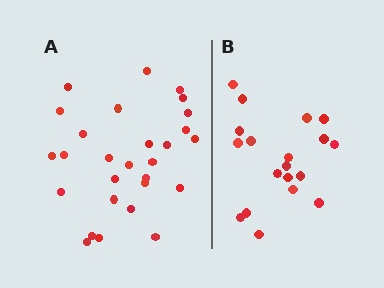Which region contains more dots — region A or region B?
Region A (the left region) has more dots.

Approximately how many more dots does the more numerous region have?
Region A has roughly 8 or so more dots than region B.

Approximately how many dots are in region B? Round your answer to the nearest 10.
About 20 dots. (The exact count is 19, which rounds to 20.)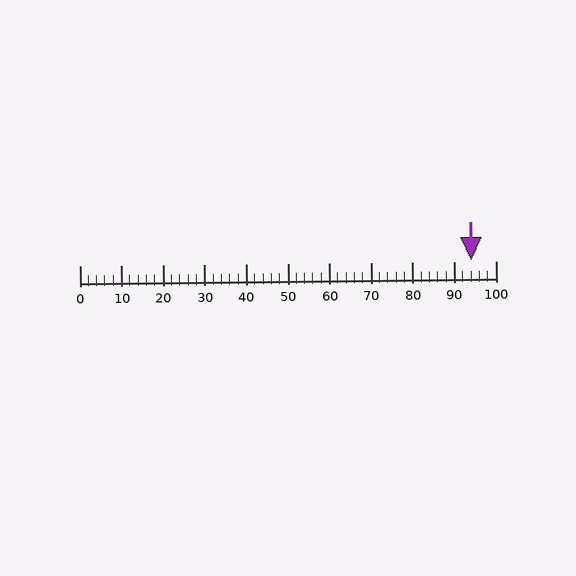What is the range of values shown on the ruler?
The ruler shows values from 0 to 100.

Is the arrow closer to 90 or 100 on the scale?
The arrow is closer to 90.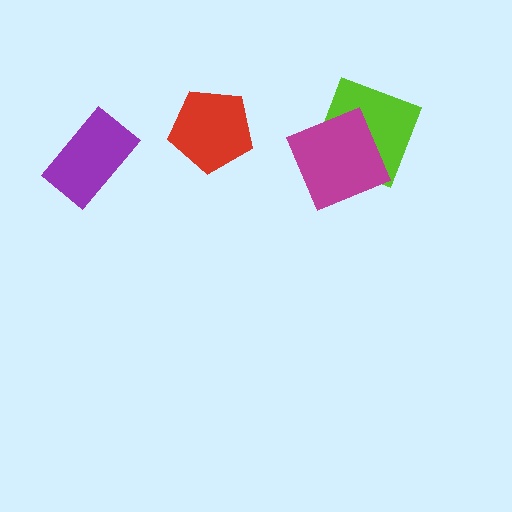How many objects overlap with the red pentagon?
0 objects overlap with the red pentagon.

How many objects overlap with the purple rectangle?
0 objects overlap with the purple rectangle.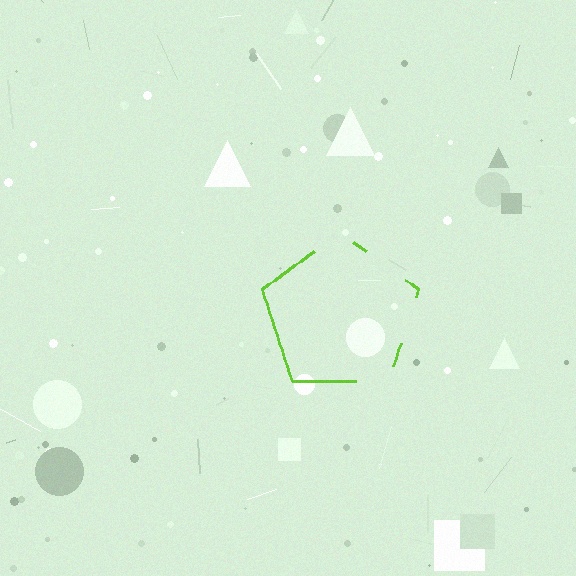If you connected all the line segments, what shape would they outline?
They would outline a pentagon.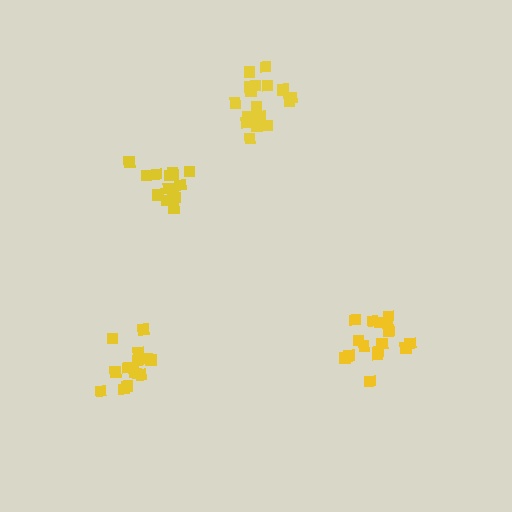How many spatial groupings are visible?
There are 4 spatial groupings.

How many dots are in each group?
Group 1: 15 dots, Group 2: 18 dots, Group 3: 16 dots, Group 4: 14 dots (63 total).